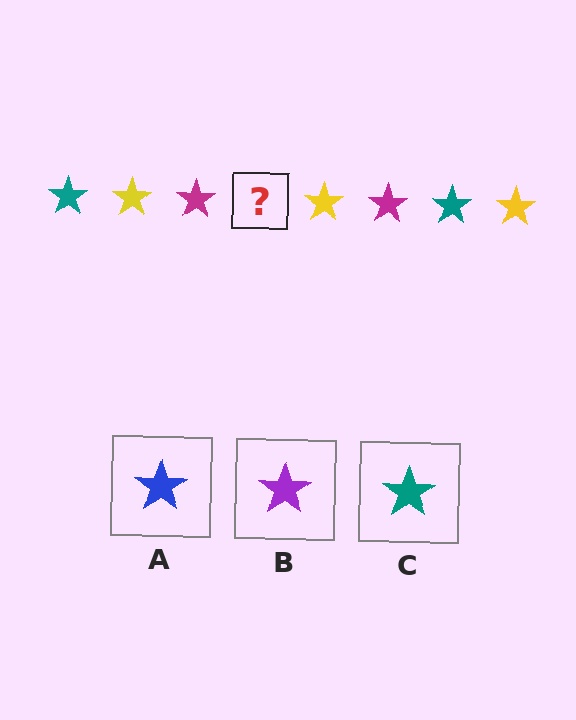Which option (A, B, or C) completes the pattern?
C.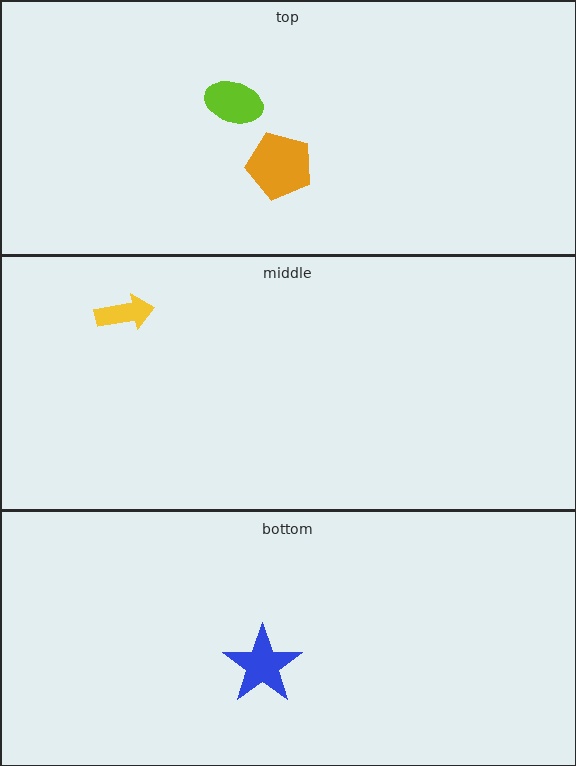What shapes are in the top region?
The orange pentagon, the lime ellipse.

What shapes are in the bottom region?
The blue star.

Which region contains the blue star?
The bottom region.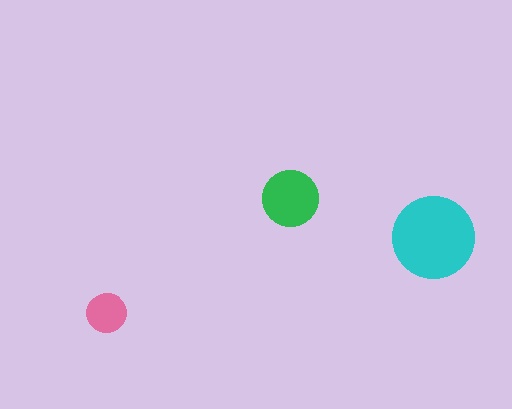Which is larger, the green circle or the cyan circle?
The cyan one.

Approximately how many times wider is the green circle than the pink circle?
About 1.5 times wider.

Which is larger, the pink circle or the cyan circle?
The cyan one.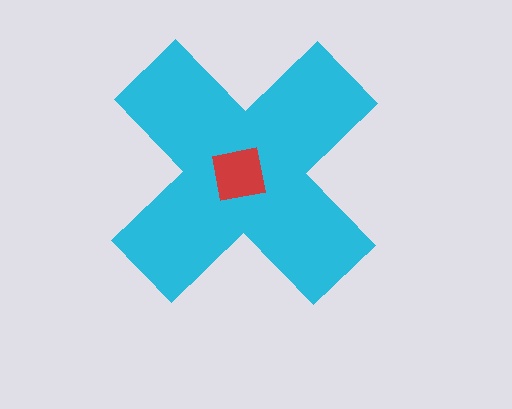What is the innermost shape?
The red square.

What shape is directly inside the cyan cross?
The red square.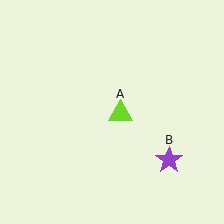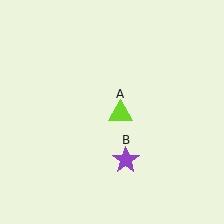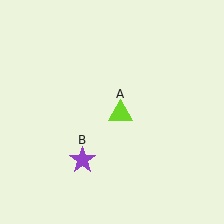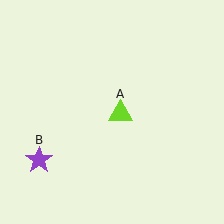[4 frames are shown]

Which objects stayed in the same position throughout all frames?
Lime triangle (object A) remained stationary.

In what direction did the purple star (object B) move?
The purple star (object B) moved left.